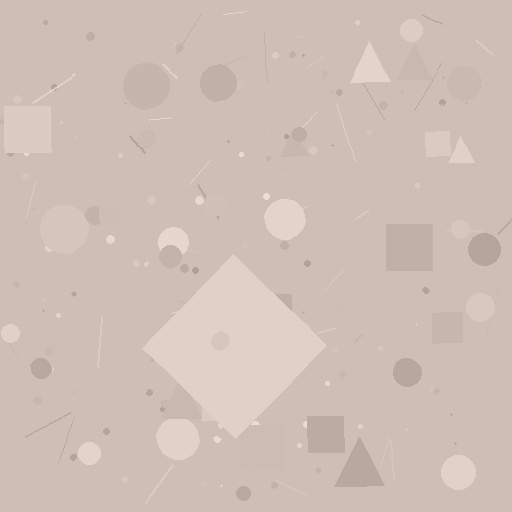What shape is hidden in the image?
A diamond is hidden in the image.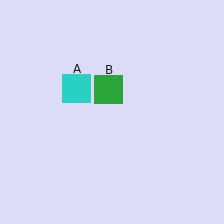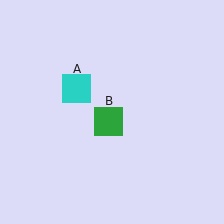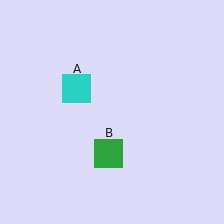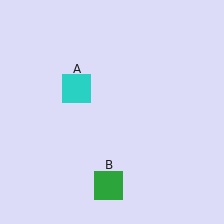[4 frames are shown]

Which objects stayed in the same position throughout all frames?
Cyan square (object A) remained stationary.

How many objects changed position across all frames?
1 object changed position: green square (object B).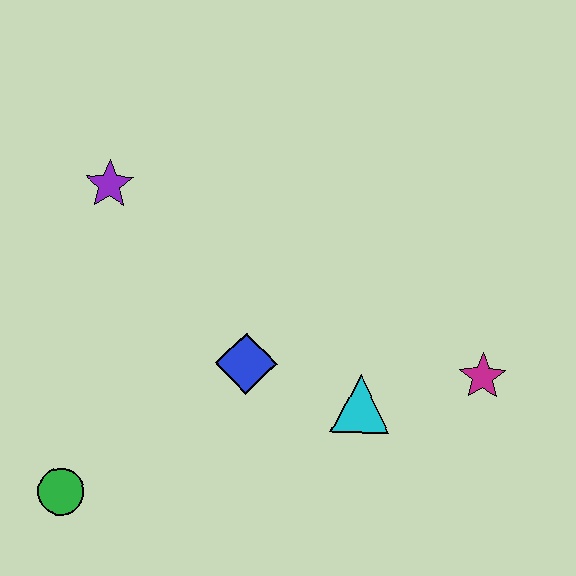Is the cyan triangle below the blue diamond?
Yes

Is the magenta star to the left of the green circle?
No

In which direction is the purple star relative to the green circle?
The purple star is above the green circle.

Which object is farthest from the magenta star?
The green circle is farthest from the magenta star.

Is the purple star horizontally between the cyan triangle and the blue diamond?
No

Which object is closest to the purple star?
The blue diamond is closest to the purple star.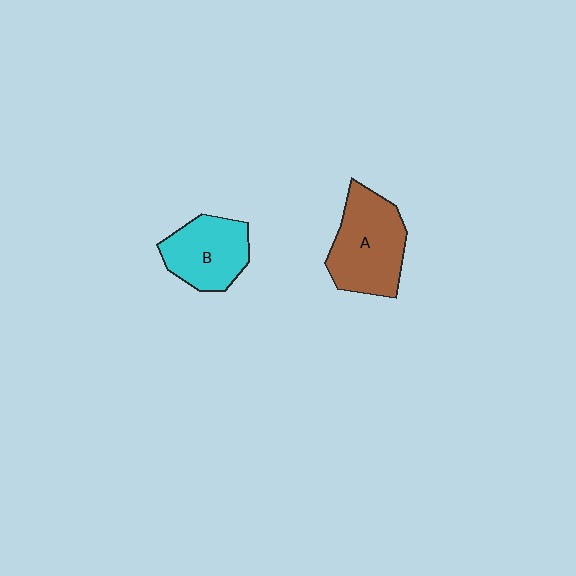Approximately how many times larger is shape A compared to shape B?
Approximately 1.3 times.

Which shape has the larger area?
Shape A (brown).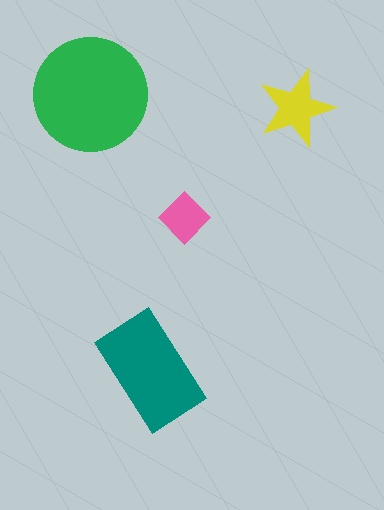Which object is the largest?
The green circle.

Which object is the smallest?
The pink diamond.